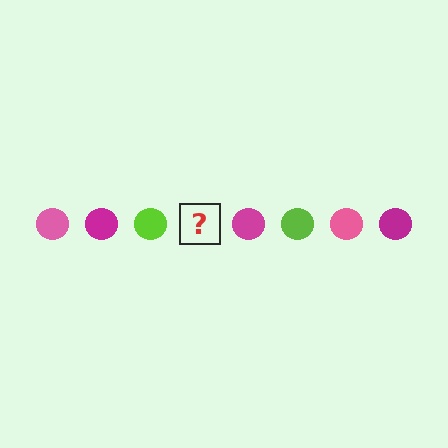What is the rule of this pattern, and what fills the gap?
The rule is that the pattern cycles through pink, magenta, lime circles. The gap should be filled with a pink circle.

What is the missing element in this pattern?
The missing element is a pink circle.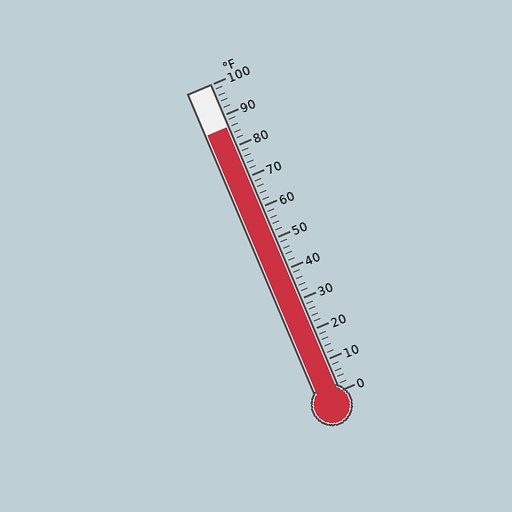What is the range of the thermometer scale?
The thermometer scale ranges from 0°F to 100°F.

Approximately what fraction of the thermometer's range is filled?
The thermometer is filled to approximately 85% of its range.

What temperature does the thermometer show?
The thermometer shows approximately 86°F.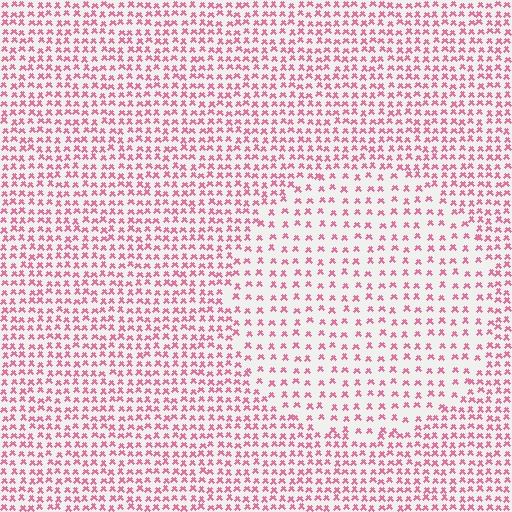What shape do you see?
I see a circle.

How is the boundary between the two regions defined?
The boundary is defined by a change in element density (approximately 1.8x ratio). All elements are the same color, size, and shape.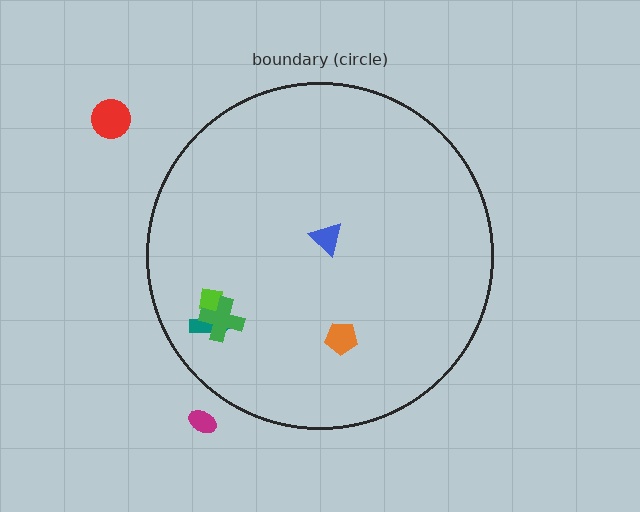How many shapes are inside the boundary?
5 inside, 2 outside.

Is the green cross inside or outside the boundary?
Inside.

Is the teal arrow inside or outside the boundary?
Inside.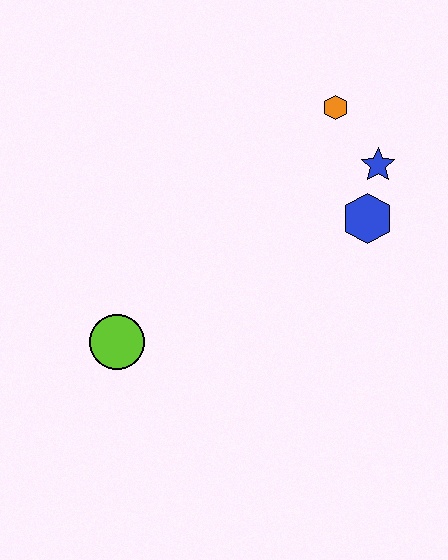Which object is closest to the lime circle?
The blue hexagon is closest to the lime circle.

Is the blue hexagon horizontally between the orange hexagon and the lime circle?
No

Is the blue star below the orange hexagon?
Yes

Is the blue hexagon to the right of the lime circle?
Yes